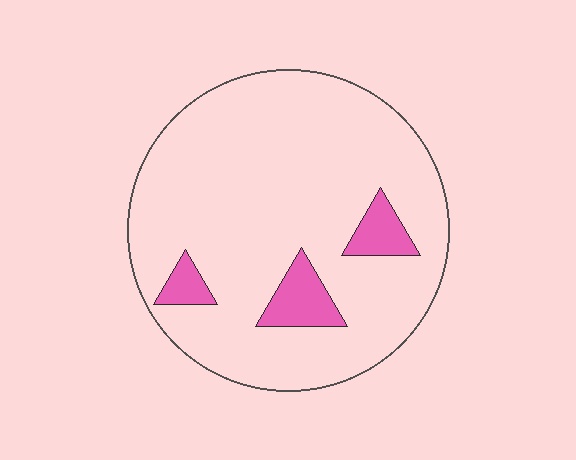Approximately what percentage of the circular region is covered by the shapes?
Approximately 10%.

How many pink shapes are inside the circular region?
3.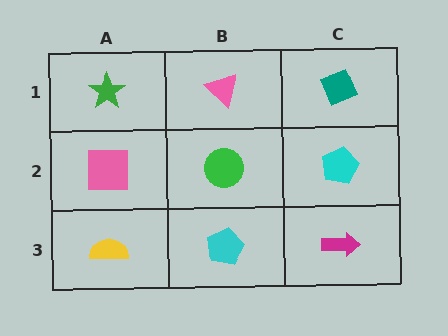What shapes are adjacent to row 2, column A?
A green star (row 1, column A), a yellow semicircle (row 3, column A), a green circle (row 2, column B).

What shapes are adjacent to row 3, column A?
A pink square (row 2, column A), a cyan pentagon (row 3, column B).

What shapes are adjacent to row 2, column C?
A teal diamond (row 1, column C), a magenta arrow (row 3, column C), a green circle (row 2, column B).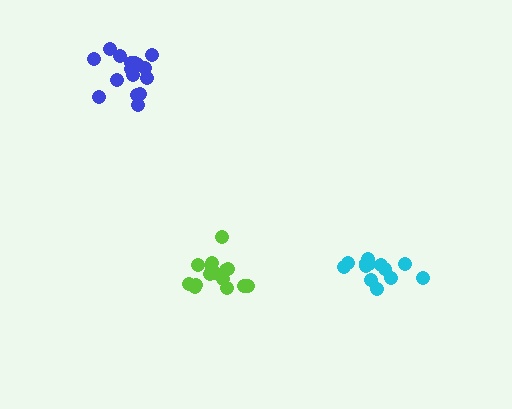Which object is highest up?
The blue cluster is topmost.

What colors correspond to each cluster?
The clusters are colored: lime, cyan, blue.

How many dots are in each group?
Group 1: 15 dots, Group 2: 13 dots, Group 3: 16 dots (44 total).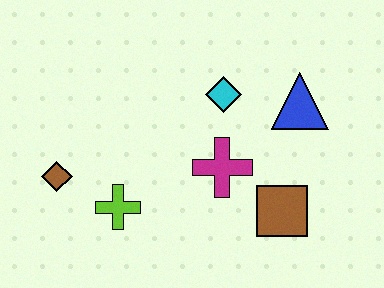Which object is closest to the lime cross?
The brown diamond is closest to the lime cross.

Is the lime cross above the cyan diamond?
No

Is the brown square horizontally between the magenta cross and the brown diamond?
No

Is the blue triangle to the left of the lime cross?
No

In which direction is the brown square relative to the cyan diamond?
The brown square is below the cyan diamond.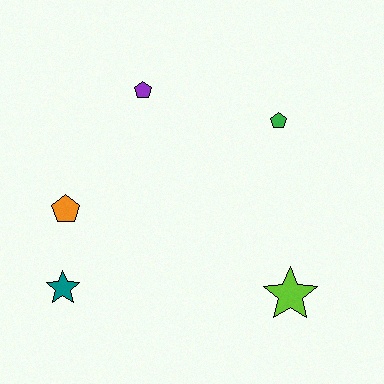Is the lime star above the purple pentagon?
No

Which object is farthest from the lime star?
The purple pentagon is farthest from the lime star.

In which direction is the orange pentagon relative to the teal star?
The orange pentagon is above the teal star.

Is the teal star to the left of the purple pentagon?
Yes